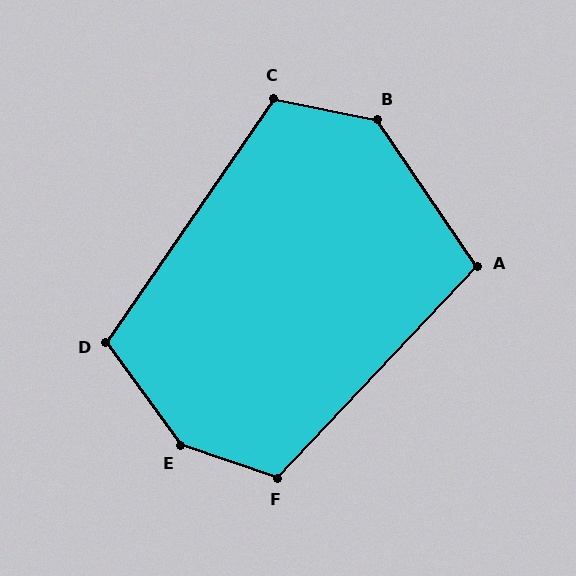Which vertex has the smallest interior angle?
A, at approximately 102 degrees.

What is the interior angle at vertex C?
Approximately 113 degrees (obtuse).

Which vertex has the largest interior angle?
E, at approximately 145 degrees.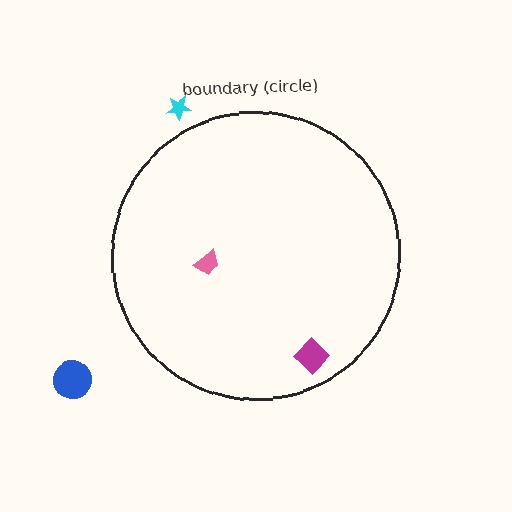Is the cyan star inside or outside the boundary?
Outside.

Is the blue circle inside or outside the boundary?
Outside.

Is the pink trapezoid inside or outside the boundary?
Inside.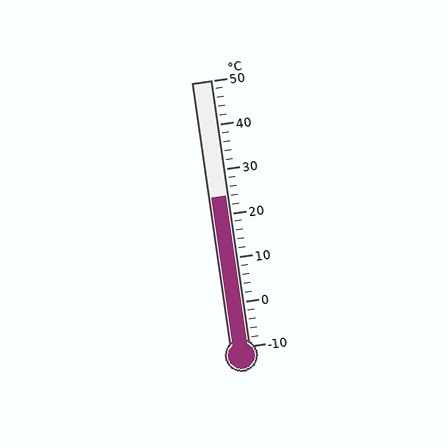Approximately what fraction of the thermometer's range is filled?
The thermometer is filled to approximately 55% of its range.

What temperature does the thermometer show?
The thermometer shows approximately 24°C.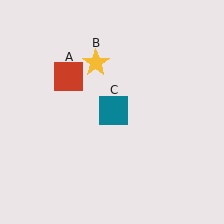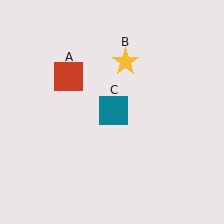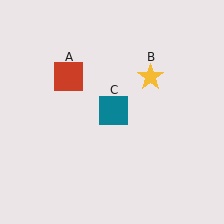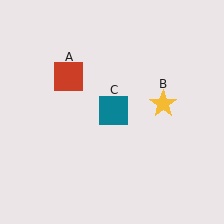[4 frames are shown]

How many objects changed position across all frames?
1 object changed position: yellow star (object B).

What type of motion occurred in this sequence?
The yellow star (object B) rotated clockwise around the center of the scene.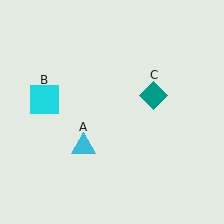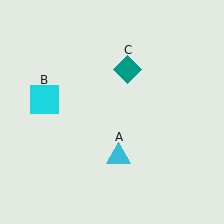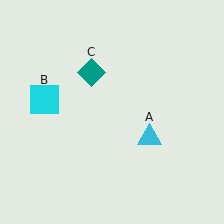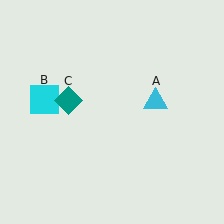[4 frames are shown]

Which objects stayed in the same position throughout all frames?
Cyan square (object B) remained stationary.